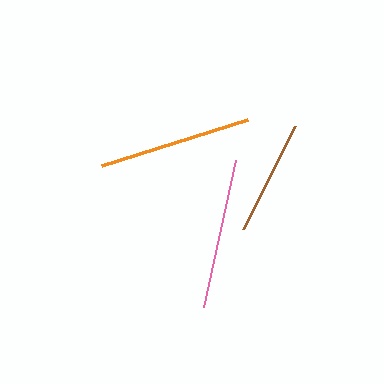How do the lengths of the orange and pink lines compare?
The orange and pink lines are approximately the same length.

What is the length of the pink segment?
The pink segment is approximately 150 pixels long.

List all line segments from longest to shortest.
From longest to shortest: orange, pink, brown.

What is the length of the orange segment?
The orange segment is approximately 153 pixels long.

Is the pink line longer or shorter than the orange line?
The orange line is longer than the pink line.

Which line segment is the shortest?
The brown line is the shortest at approximately 116 pixels.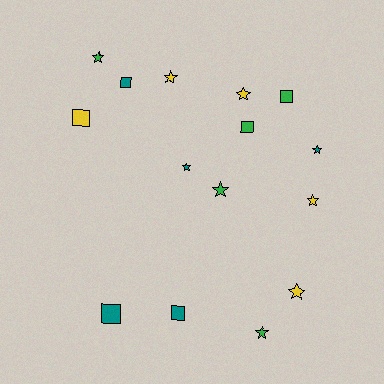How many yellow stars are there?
There are 4 yellow stars.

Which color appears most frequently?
Yellow, with 5 objects.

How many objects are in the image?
There are 15 objects.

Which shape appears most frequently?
Star, with 9 objects.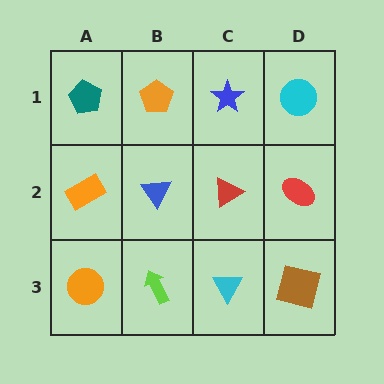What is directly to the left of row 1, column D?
A blue star.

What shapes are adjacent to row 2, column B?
An orange pentagon (row 1, column B), a lime arrow (row 3, column B), an orange rectangle (row 2, column A), a red triangle (row 2, column C).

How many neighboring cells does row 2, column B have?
4.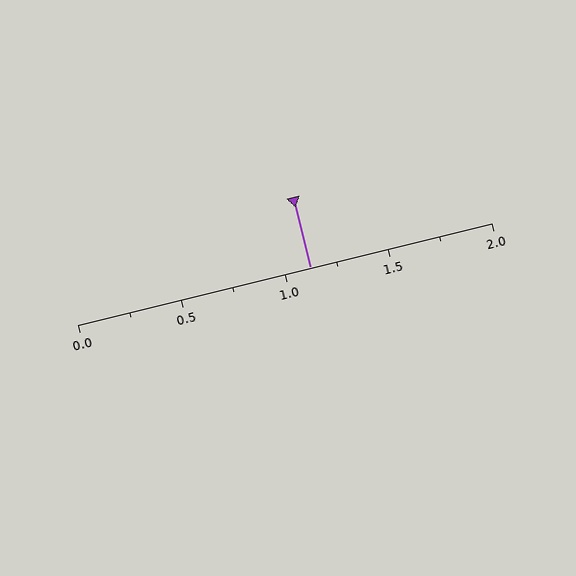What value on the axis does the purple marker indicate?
The marker indicates approximately 1.12.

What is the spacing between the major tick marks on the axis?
The major ticks are spaced 0.5 apart.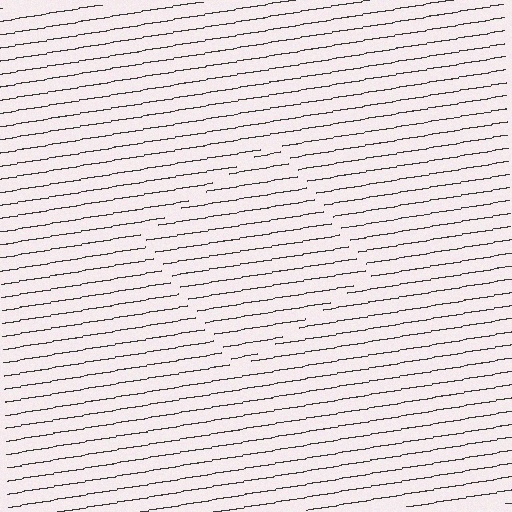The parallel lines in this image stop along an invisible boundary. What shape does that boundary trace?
An illusory square. The interior of the shape contains the same grating, shifted by half a period — the contour is defined by the phase discontinuity where line-ends from the inner and outer gratings abut.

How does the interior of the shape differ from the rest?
The interior of the shape contains the same grating, shifted by half a period — the contour is defined by the phase discontinuity where line-ends from the inner and outer gratings abut.